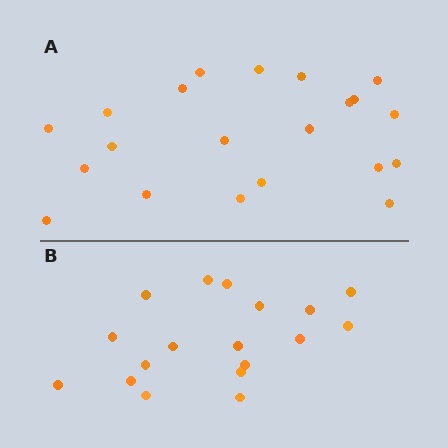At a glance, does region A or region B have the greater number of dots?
Region A (the top region) has more dots.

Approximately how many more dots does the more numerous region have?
Region A has just a few more — roughly 2 or 3 more dots than region B.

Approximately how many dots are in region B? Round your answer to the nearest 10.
About 20 dots. (The exact count is 18, which rounds to 20.)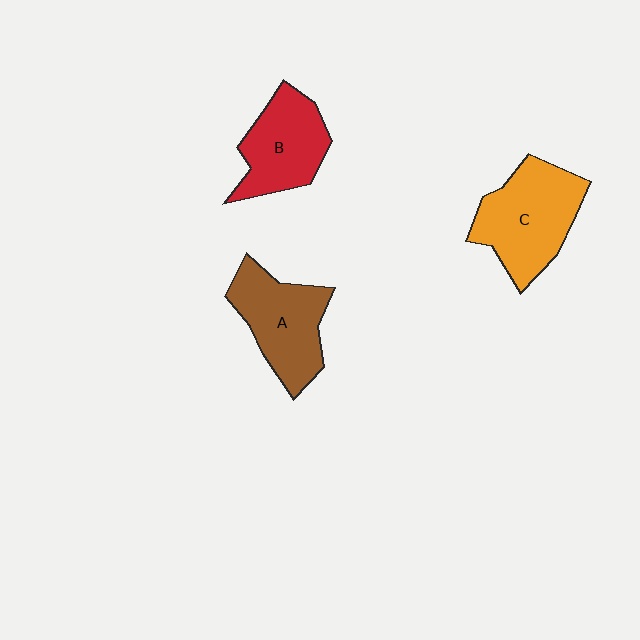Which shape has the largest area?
Shape C (orange).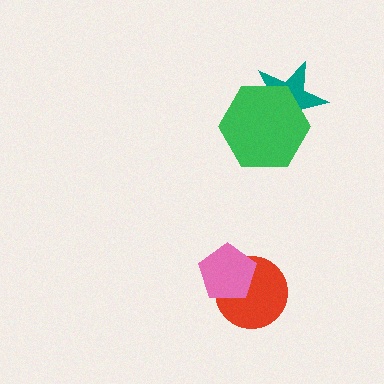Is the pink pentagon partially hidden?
No, no other shape covers it.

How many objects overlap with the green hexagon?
1 object overlaps with the green hexagon.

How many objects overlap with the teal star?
1 object overlaps with the teal star.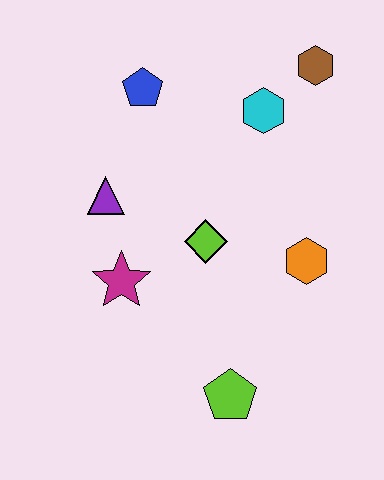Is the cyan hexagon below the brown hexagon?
Yes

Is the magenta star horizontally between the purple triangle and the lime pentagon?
Yes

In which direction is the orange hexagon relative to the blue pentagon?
The orange hexagon is below the blue pentagon.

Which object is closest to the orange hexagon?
The lime diamond is closest to the orange hexagon.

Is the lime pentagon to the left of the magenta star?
No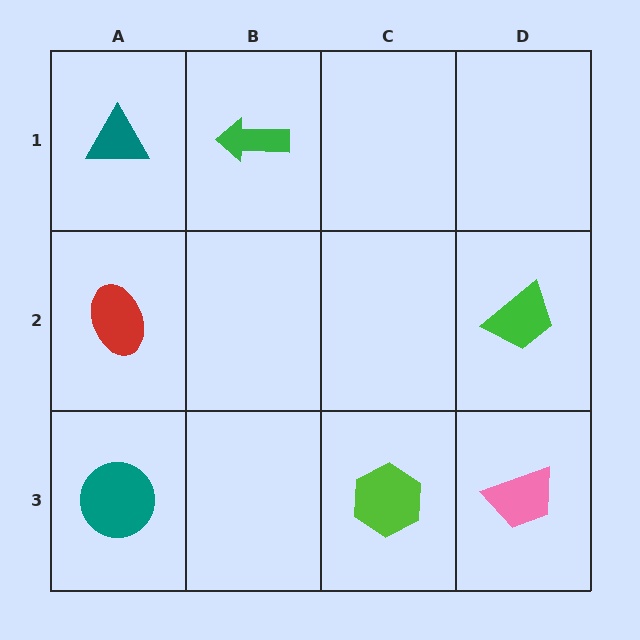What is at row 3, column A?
A teal circle.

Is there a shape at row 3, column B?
No, that cell is empty.